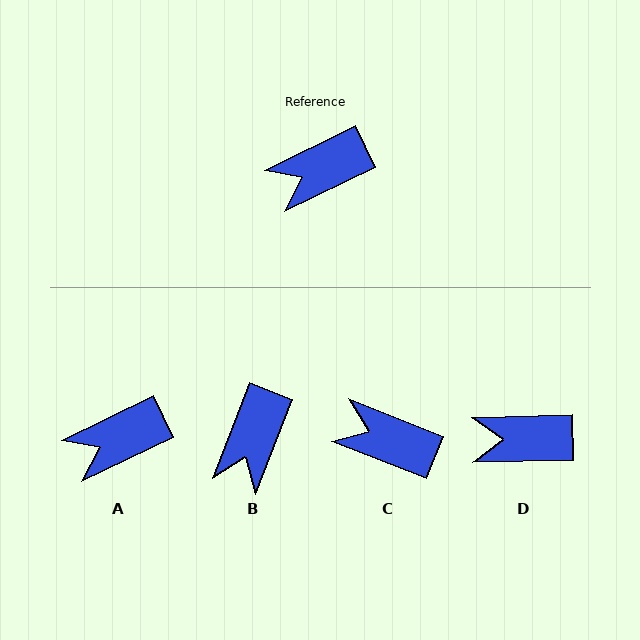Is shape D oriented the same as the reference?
No, it is off by about 25 degrees.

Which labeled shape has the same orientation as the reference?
A.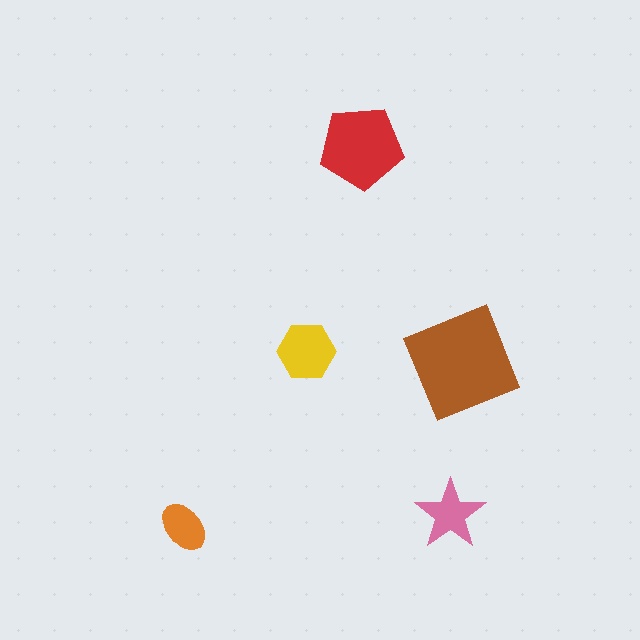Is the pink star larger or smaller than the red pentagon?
Smaller.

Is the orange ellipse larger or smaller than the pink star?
Smaller.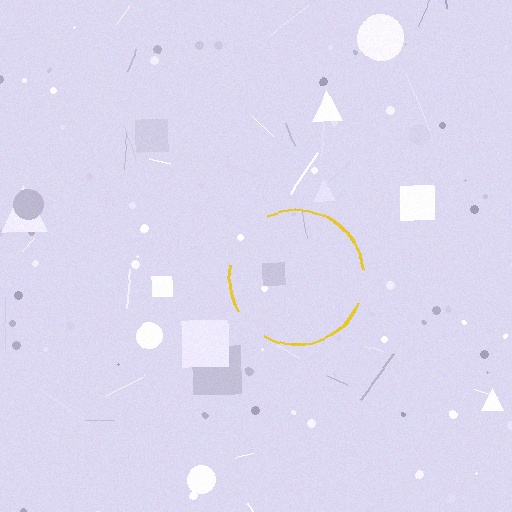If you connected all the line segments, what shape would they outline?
They would outline a circle.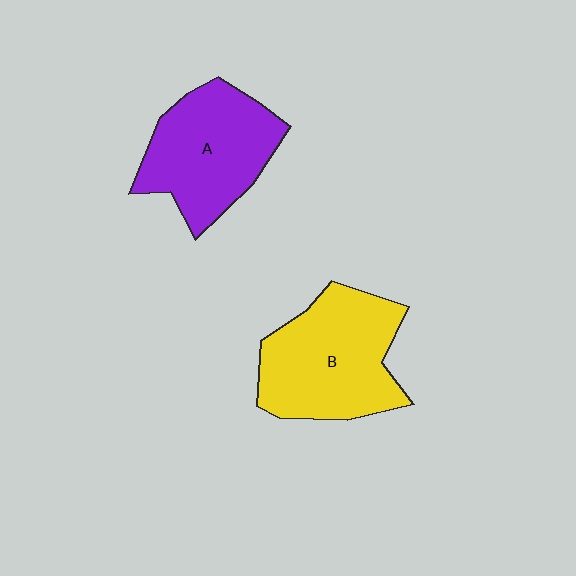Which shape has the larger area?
Shape B (yellow).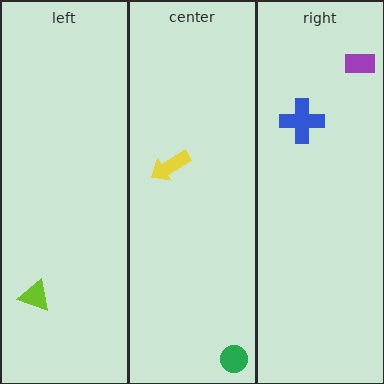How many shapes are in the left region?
1.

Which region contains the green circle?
The center region.